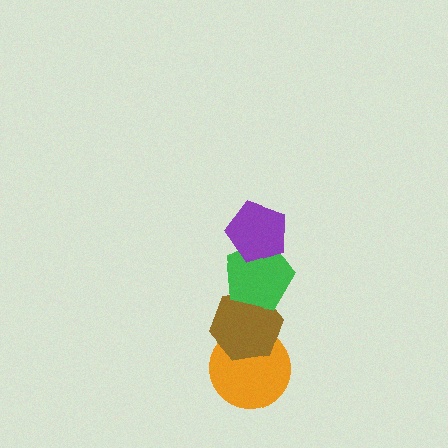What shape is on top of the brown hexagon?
The green pentagon is on top of the brown hexagon.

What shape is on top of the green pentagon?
The purple pentagon is on top of the green pentagon.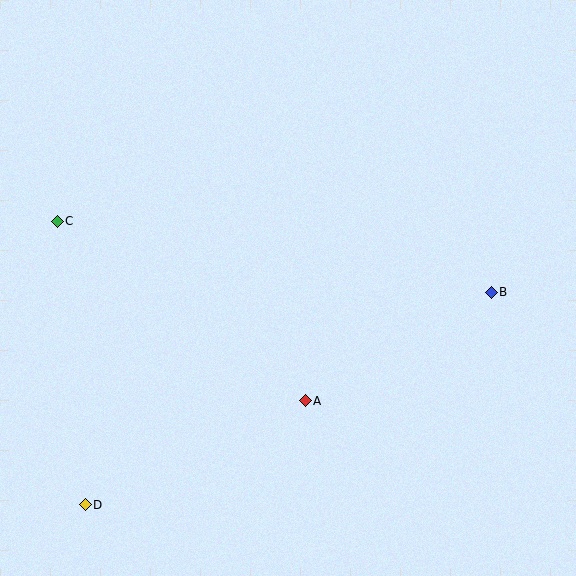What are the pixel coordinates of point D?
Point D is at (86, 505).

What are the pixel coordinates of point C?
Point C is at (57, 221).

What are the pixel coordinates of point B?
Point B is at (491, 292).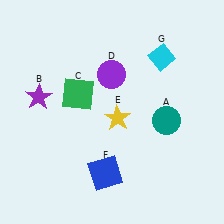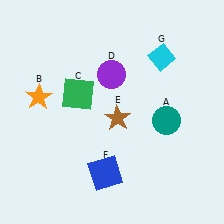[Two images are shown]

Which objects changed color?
B changed from purple to orange. E changed from yellow to brown.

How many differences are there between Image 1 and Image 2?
There are 2 differences between the two images.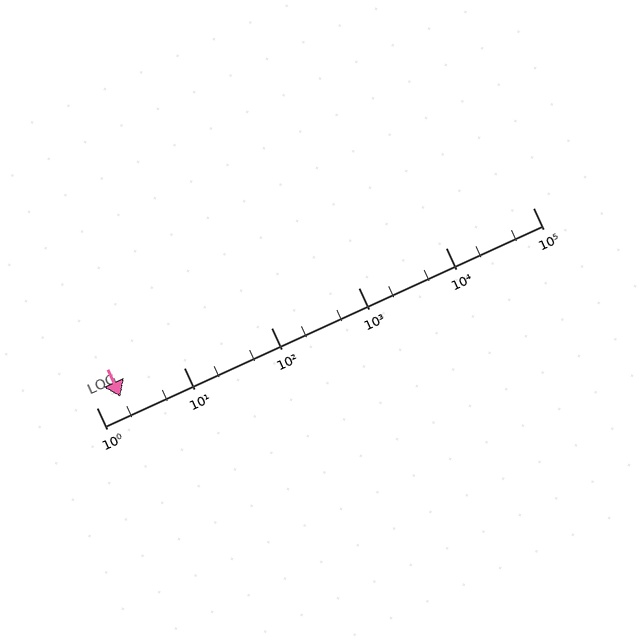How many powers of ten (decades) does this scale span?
The scale spans 5 decades, from 1 to 100000.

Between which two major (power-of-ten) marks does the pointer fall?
The pointer is between 1 and 10.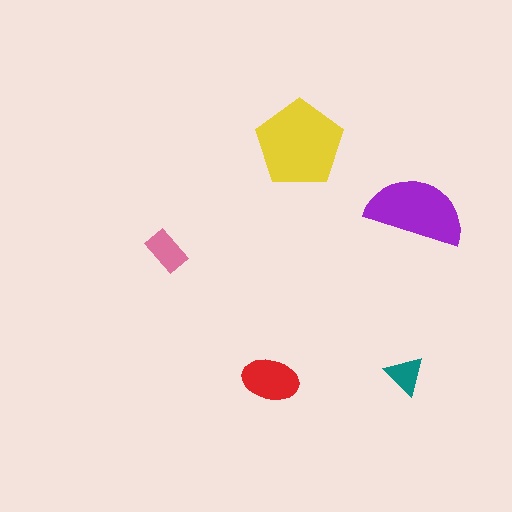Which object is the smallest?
The teal triangle.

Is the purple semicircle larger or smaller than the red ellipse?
Larger.